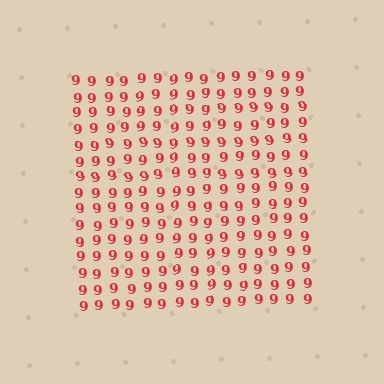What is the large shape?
The large shape is a square.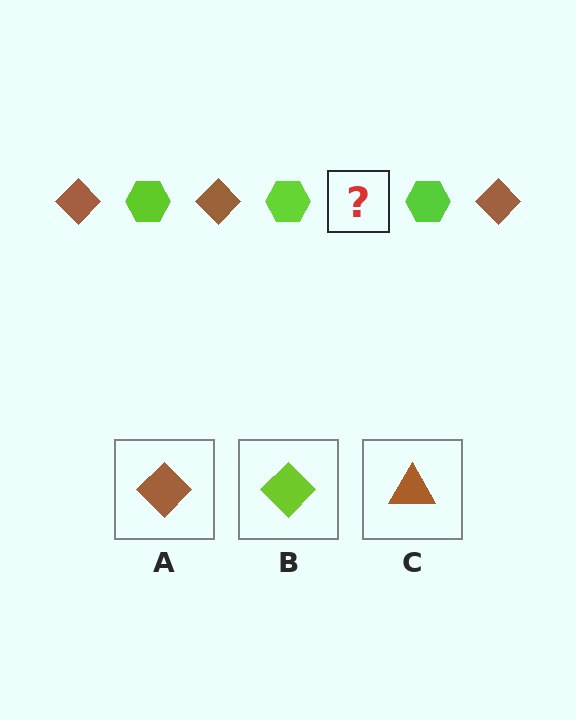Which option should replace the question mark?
Option A.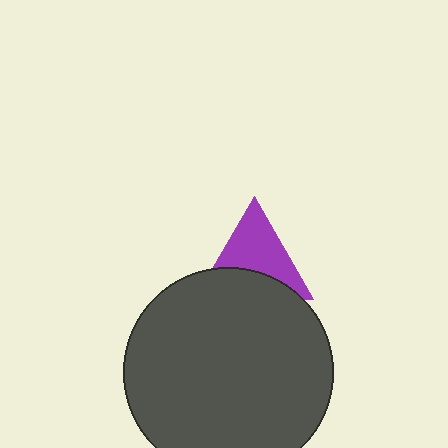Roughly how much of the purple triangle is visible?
About half of it is visible (roughly 60%).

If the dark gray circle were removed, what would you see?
You would see the complete purple triangle.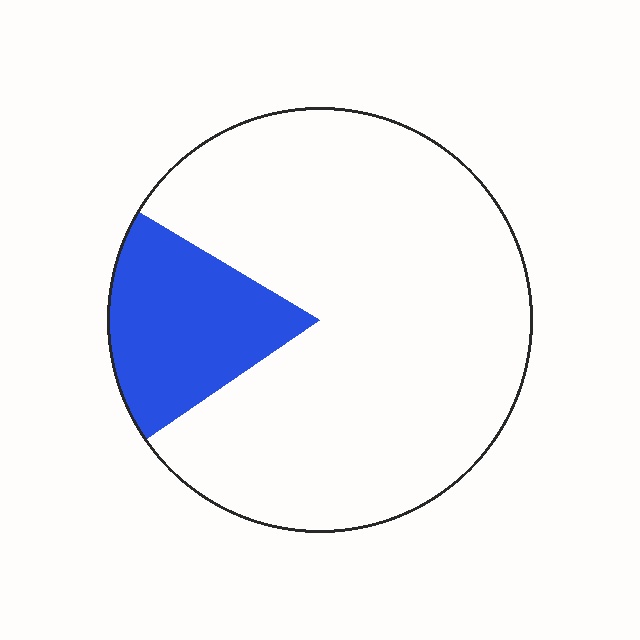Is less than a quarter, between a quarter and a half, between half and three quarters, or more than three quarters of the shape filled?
Less than a quarter.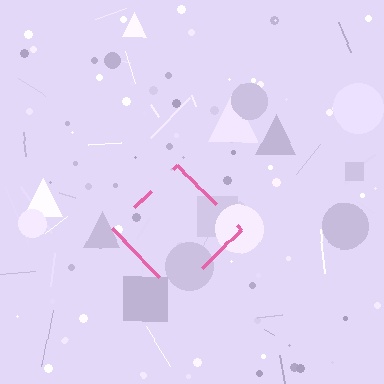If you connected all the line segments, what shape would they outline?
They would outline a diamond.